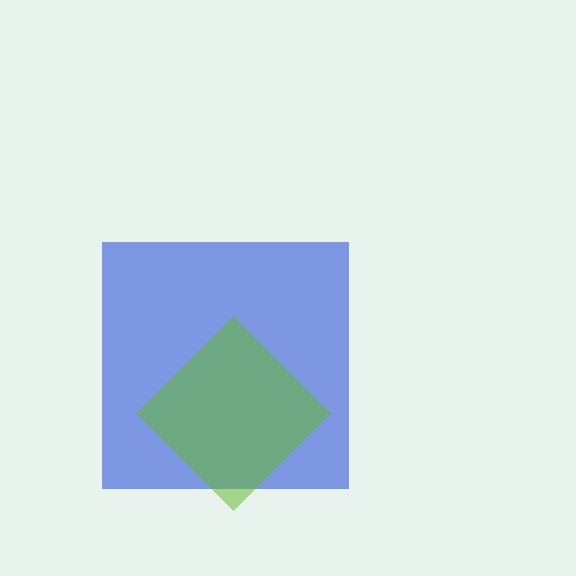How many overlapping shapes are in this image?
There are 2 overlapping shapes in the image.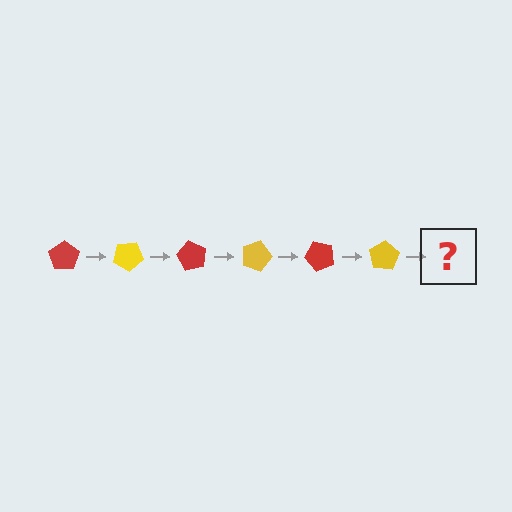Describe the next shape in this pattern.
It should be a red pentagon, rotated 180 degrees from the start.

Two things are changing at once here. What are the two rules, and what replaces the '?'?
The two rules are that it rotates 30 degrees each step and the color cycles through red and yellow. The '?' should be a red pentagon, rotated 180 degrees from the start.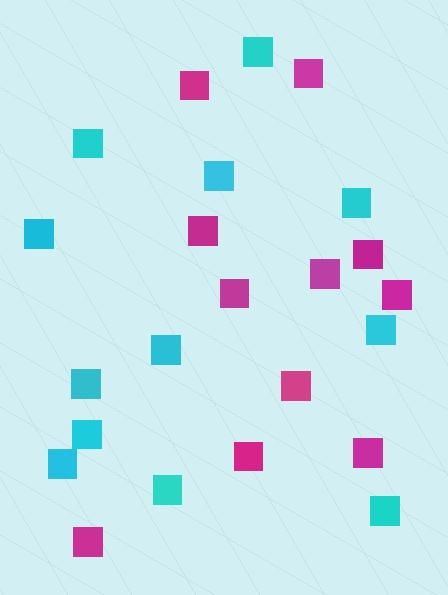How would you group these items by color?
There are 2 groups: one group of magenta squares (11) and one group of cyan squares (12).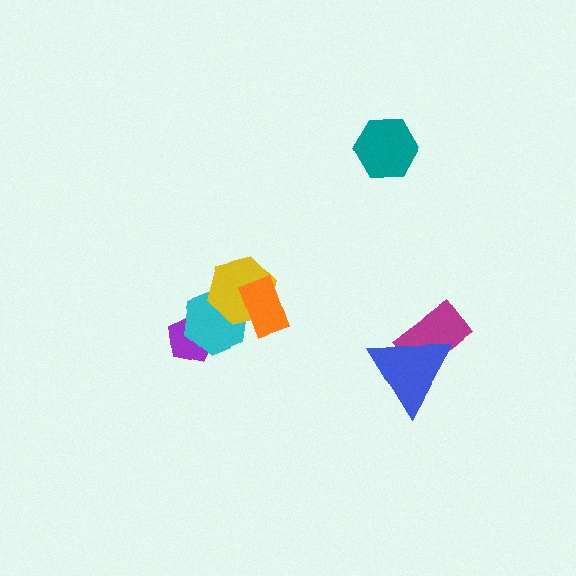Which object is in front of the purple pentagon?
The cyan hexagon is in front of the purple pentagon.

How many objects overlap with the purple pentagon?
1 object overlaps with the purple pentagon.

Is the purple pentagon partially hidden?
Yes, it is partially covered by another shape.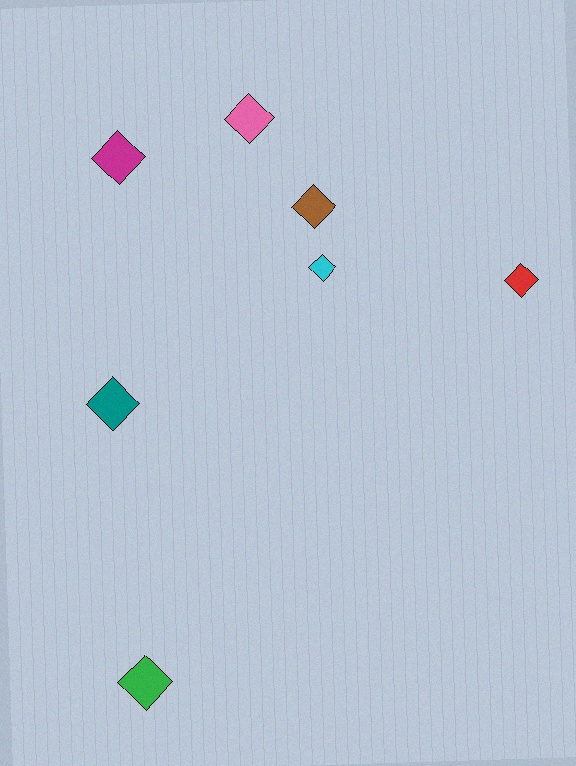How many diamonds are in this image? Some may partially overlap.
There are 7 diamonds.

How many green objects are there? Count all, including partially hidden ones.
There is 1 green object.